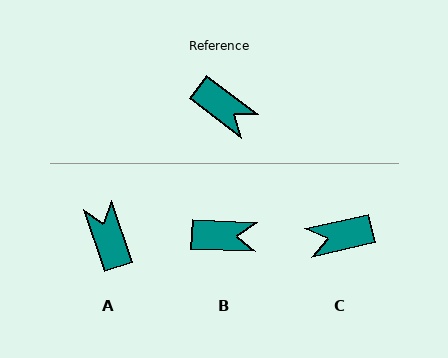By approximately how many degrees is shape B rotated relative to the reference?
Approximately 35 degrees counter-clockwise.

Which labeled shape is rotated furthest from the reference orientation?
A, about 145 degrees away.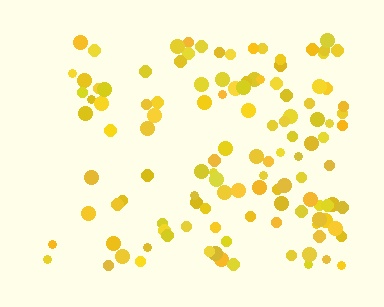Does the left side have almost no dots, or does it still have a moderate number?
Still a moderate number, just noticeably fewer than the right.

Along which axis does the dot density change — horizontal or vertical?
Horizontal.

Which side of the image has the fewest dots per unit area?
The left.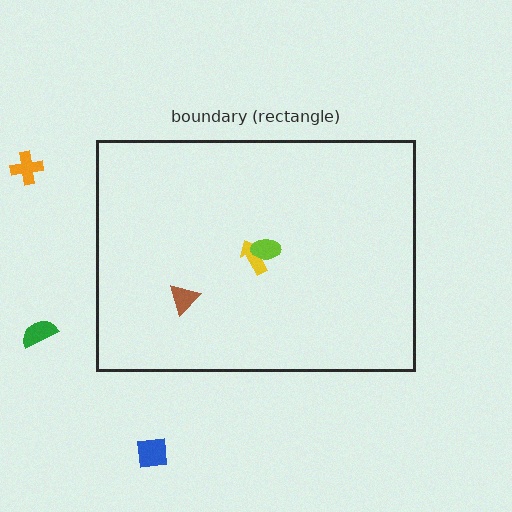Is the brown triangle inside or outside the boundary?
Inside.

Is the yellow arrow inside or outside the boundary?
Inside.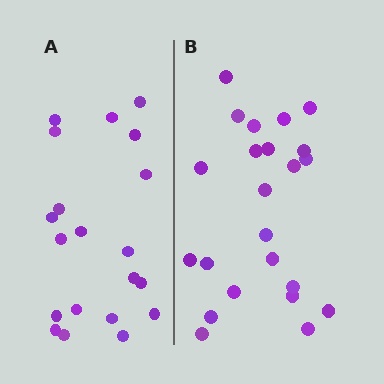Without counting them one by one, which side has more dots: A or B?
Region B (the right region) has more dots.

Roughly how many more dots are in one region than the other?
Region B has just a few more — roughly 2 or 3 more dots than region A.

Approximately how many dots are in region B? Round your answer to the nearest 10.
About 20 dots. (The exact count is 23, which rounds to 20.)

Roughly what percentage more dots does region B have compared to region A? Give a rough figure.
About 15% more.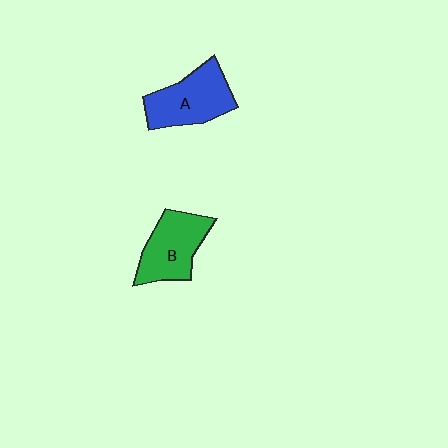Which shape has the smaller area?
Shape B (green).